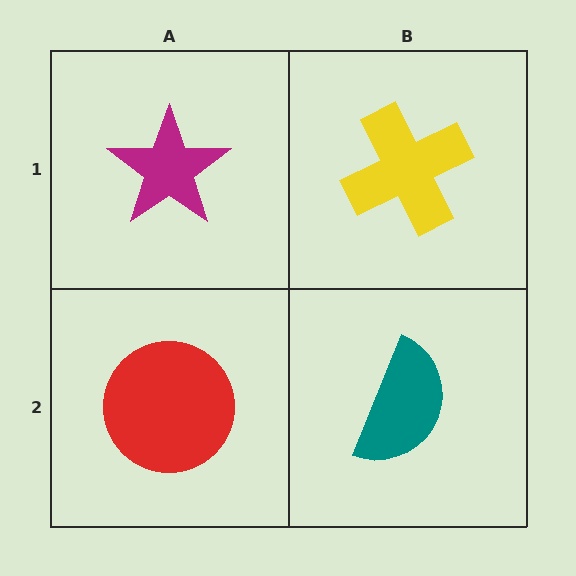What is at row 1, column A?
A magenta star.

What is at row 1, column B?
A yellow cross.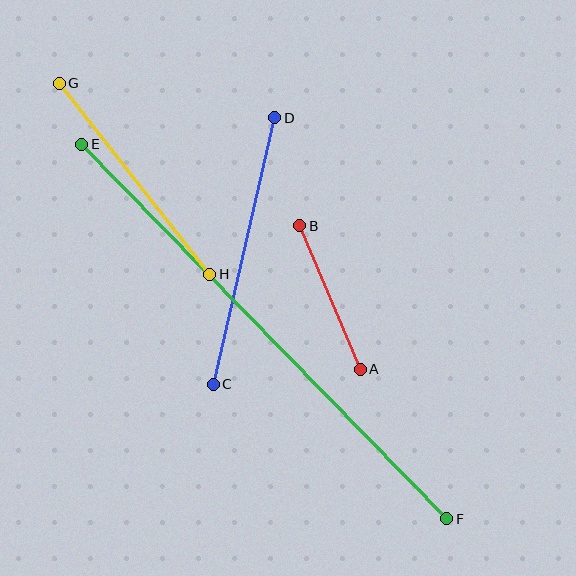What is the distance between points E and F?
The distance is approximately 523 pixels.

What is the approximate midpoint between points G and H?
The midpoint is at approximately (134, 179) pixels.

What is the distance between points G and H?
The distance is approximately 243 pixels.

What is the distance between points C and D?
The distance is approximately 273 pixels.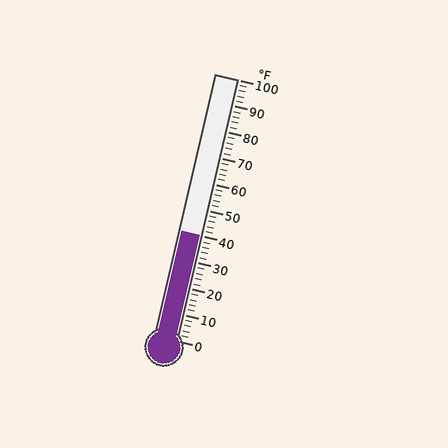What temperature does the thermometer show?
The thermometer shows approximately 40°F.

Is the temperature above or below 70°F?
The temperature is below 70°F.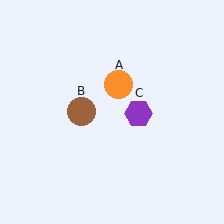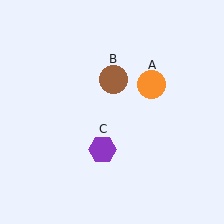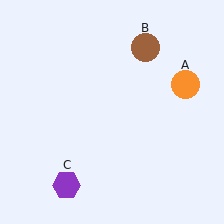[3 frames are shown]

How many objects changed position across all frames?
3 objects changed position: orange circle (object A), brown circle (object B), purple hexagon (object C).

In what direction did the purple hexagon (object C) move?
The purple hexagon (object C) moved down and to the left.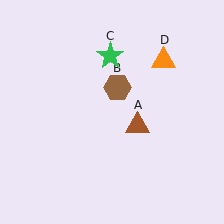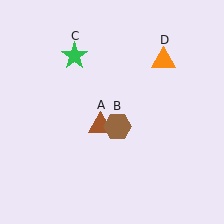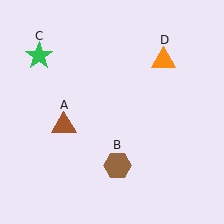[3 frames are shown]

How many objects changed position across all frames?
3 objects changed position: brown triangle (object A), brown hexagon (object B), green star (object C).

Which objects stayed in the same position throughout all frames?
Orange triangle (object D) remained stationary.